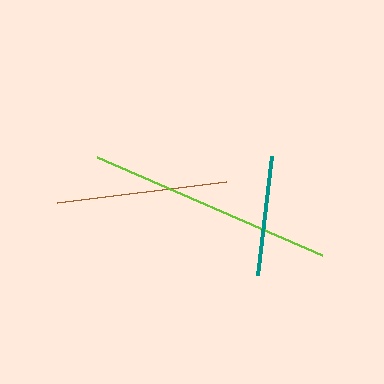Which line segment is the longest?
The lime line is the longest at approximately 245 pixels.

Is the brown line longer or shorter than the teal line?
The brown line is longer than the teal line.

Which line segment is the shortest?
The teal line is the shortest at approximately 120 pixels.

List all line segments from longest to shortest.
From longest to shortest: lime, brown, teal.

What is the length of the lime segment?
The lime segment is approximately 245 pixels long.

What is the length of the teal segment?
The teal segment is approximately 120 pixels long.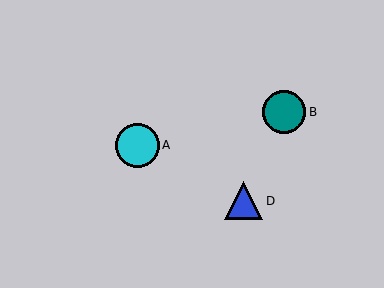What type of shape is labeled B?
Shape B is a teal circle.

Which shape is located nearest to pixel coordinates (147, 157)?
The cyan circle (labeled A) at (138, 145) is nearest to that location.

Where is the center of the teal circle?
The center of the teal circle is at (284, 112).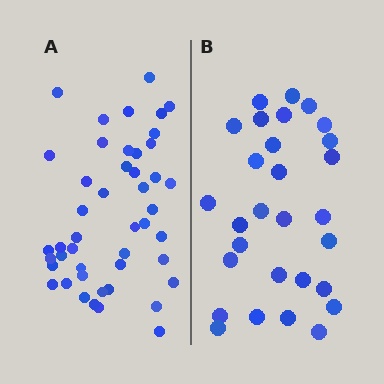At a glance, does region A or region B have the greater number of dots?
Region A (the left region) has more dots.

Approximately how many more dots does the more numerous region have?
Region A has approximately 15 more dots than region B.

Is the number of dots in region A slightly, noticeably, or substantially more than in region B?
Region A has substantially more. The ratio is roughly 1.6 to 1.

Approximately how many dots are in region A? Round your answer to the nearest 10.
About 50 dots. (The exact count is 46, which rounds to 50.)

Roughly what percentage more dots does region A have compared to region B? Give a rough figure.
About 60% more.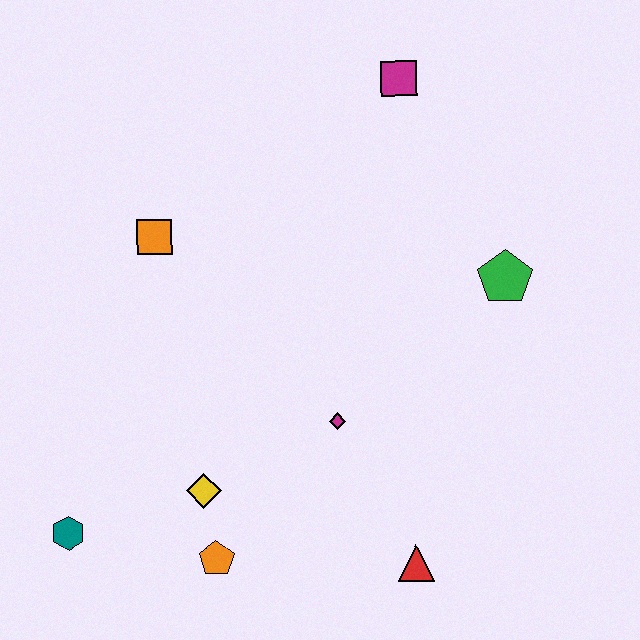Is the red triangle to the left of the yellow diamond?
No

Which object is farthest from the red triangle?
The magenta square is farthest from the red triangle.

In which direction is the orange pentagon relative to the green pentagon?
The orange pentagon is to the left of the green pentagon.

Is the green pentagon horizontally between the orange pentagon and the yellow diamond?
No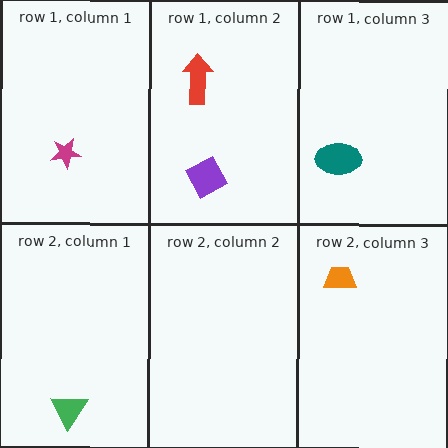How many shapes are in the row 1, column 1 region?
1.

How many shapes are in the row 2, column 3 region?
1.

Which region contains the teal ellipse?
The row 1, column 3 region.